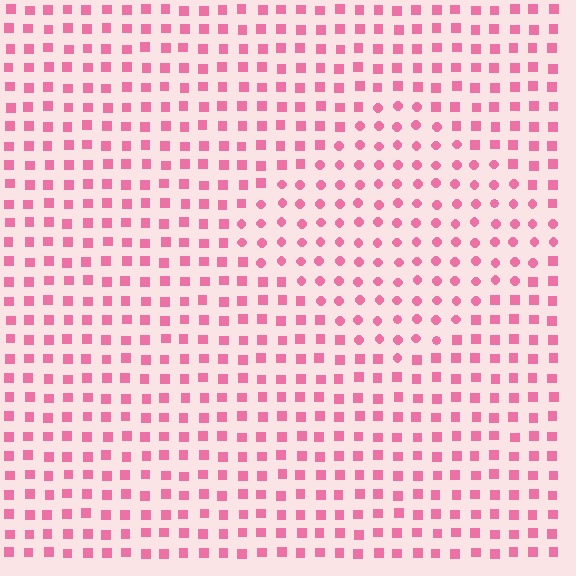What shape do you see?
I see a diamond.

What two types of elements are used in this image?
The image uses circles inside the diamond region and squares outside it.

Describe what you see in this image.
The image is filled with small pink elements arranged in a uniform grid. A diamond-shaped region contains circles, while the surrounding area contains squares. The boundary is defined purely by the change in element shape.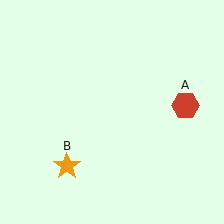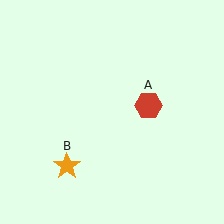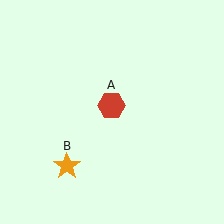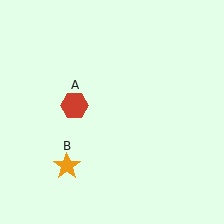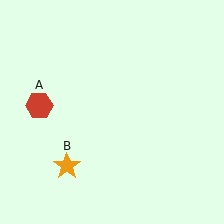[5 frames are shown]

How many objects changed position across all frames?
1 object changed position: red hexagon (object A).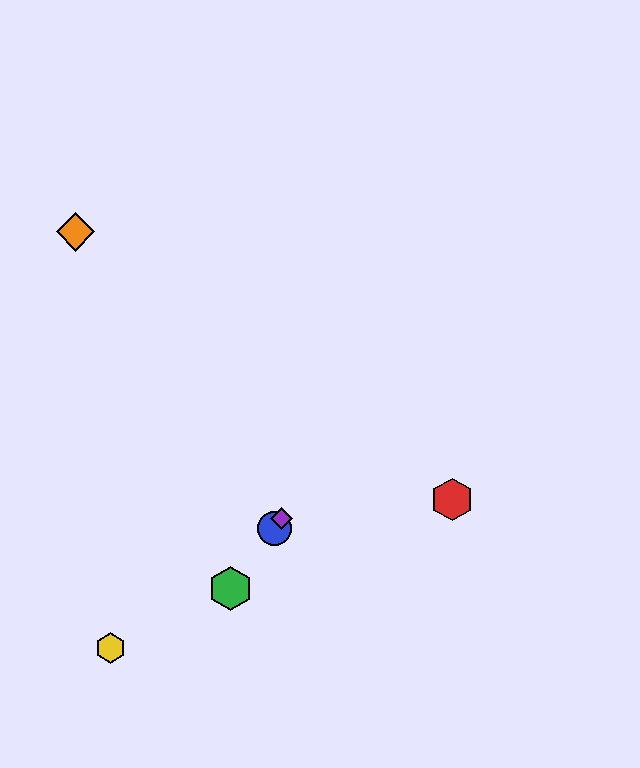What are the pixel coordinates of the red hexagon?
The red hexagon is at (452, 500).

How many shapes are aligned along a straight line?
3 shapes (the blue circle, the green hexagon, the purple diamond) are aligned along a straight line.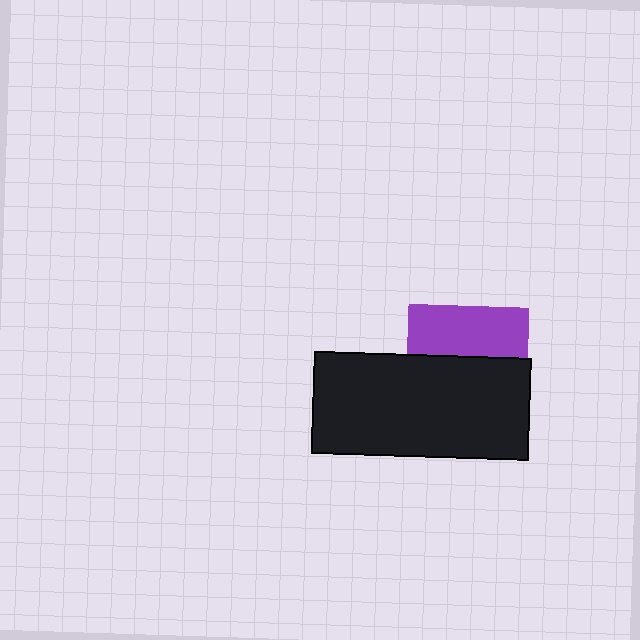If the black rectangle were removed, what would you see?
You would see the complete purple square.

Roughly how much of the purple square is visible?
A small part of it is visible (roughly 42%).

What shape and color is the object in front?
The object in front is a black rectangle.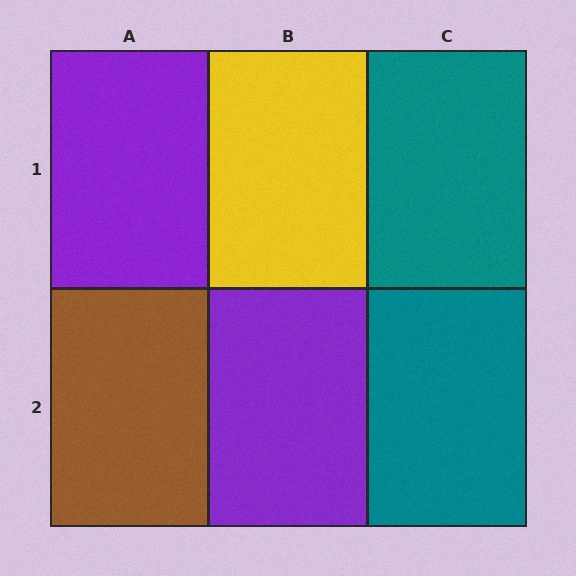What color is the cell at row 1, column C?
Teal.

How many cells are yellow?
1 cell is yellow.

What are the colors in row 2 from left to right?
Brown, purple, teal.